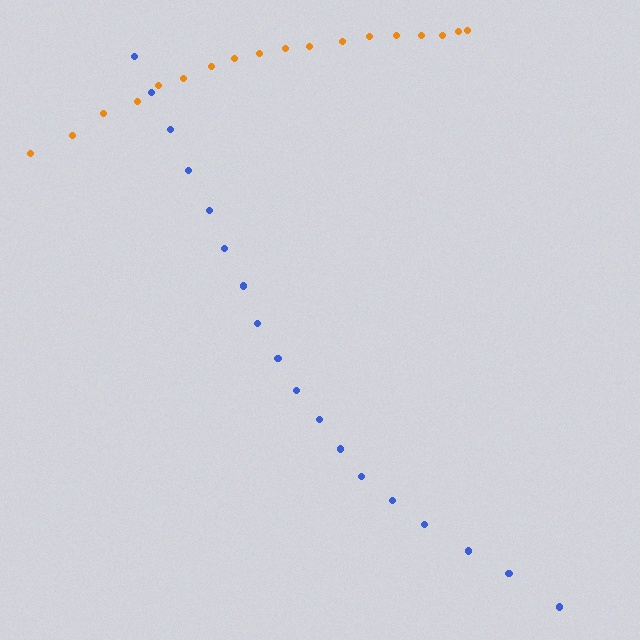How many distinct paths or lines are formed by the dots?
There are 2 distinct paths.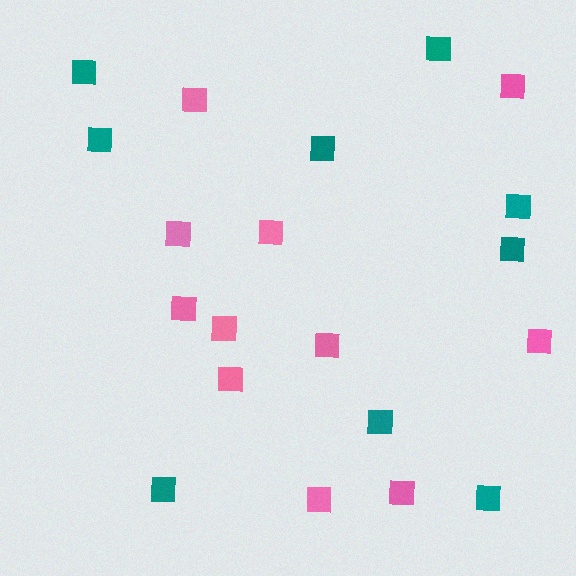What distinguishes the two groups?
There are 2 groups: one group of pink squares (11) and one group of teal squares (9).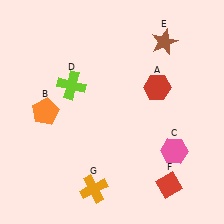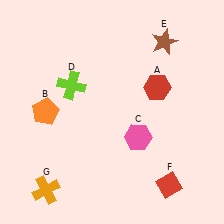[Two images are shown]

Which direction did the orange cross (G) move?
The orange cross (G) moved left.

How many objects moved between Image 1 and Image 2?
2 objects moved between the two images.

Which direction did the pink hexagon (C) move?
The pink hexagon (C) moved left.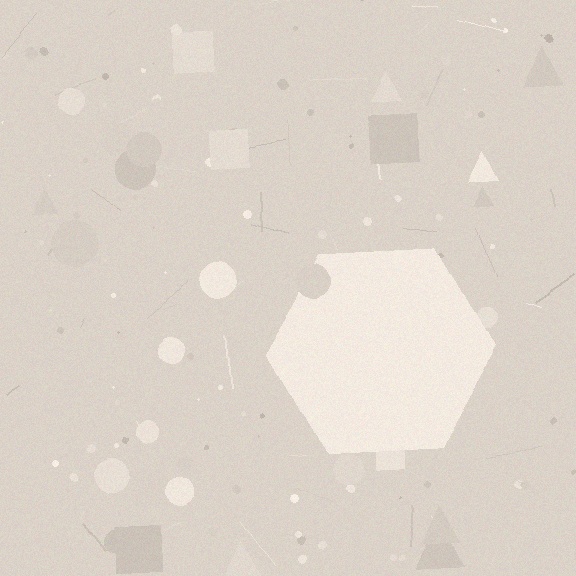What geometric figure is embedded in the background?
A hexagon is embedded in the background.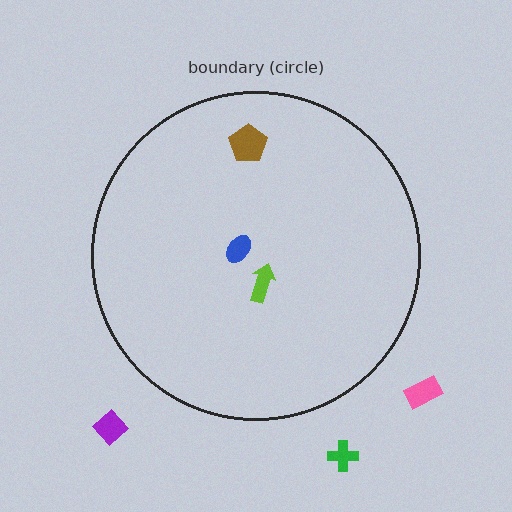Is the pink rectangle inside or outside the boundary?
Outside.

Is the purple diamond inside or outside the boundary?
Outside.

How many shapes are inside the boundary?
3 inside, 3 outside.